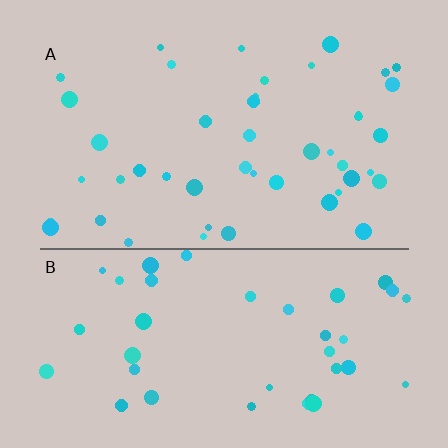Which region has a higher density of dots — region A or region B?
A (the top).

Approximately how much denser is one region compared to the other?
Approximately 1.1× — region A over region B.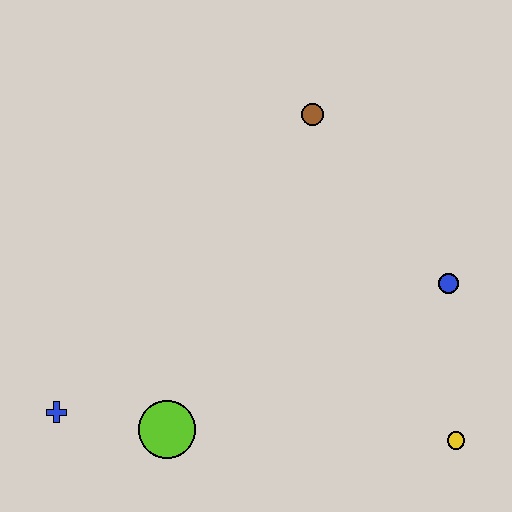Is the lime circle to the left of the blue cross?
No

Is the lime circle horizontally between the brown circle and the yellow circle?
No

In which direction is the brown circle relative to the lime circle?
The brown circle is above the lime circle.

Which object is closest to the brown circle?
The blue circle is closest to the brown circle.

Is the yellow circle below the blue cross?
Yes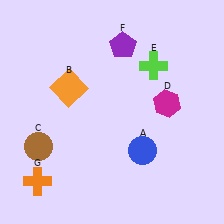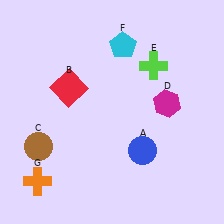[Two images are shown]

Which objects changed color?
B changed from orange to red. F changed from purple to cyan.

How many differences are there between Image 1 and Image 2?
There are 2 differences between the two images.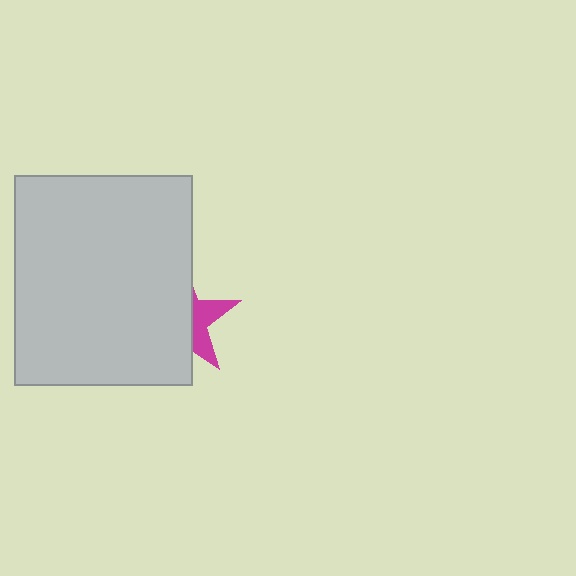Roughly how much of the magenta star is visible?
A small part of it is visible (roughly 32%).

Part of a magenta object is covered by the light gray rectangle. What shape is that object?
It is a star.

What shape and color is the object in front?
The object in front is a light gray rectangle.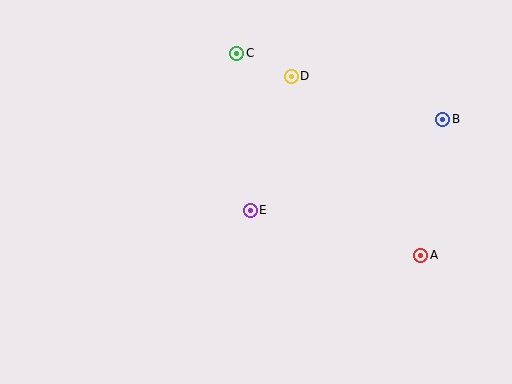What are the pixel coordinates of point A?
Point A is at (421, 255).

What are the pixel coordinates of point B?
Point B is at (443, 119).